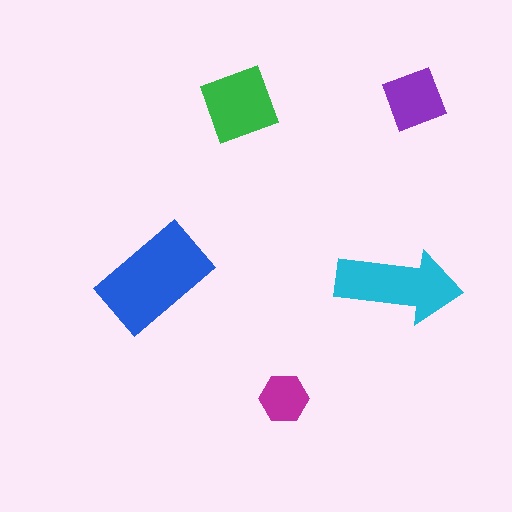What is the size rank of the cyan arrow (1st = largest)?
2nd.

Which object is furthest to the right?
The purple square is rightmost.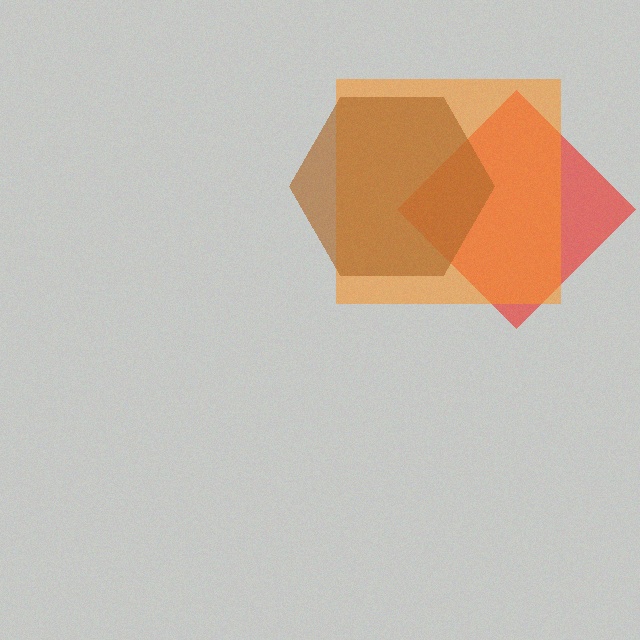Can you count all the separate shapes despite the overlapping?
Yes, there are 3 separate shapes.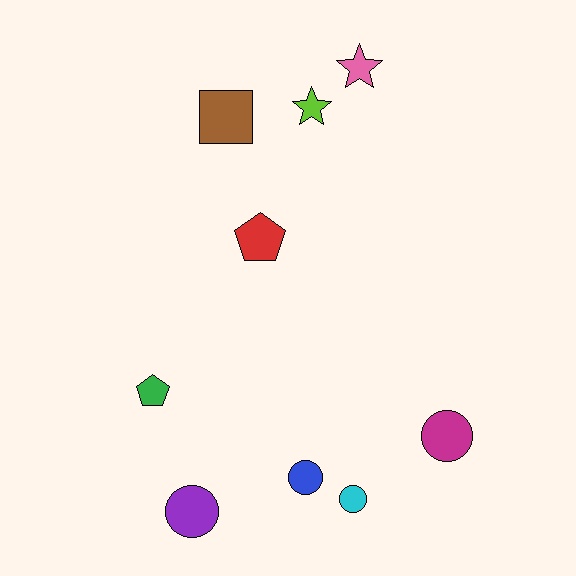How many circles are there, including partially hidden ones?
There are 4 circles.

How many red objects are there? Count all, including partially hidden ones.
There is 1 red object.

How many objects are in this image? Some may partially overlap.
There are 9 objects.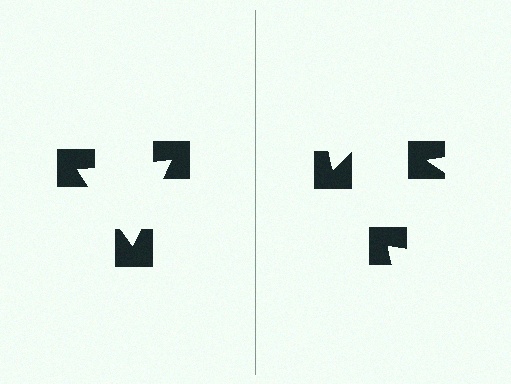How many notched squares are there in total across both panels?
6 — 3 on each side.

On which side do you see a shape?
An illusory triangle appears on the left side. On the right side the wedge cuts are rotated, so no coherent shape forms.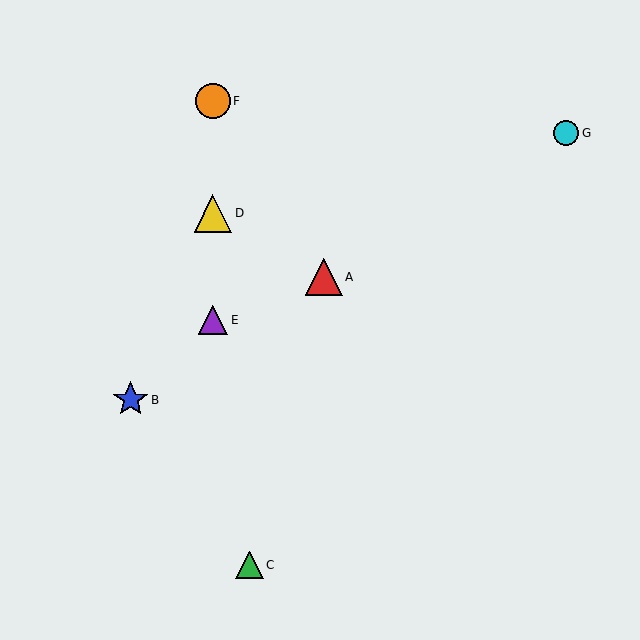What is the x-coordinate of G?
Object G is at x≈566.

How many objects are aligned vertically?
3 objects (D, E, F) are aligned vertically.